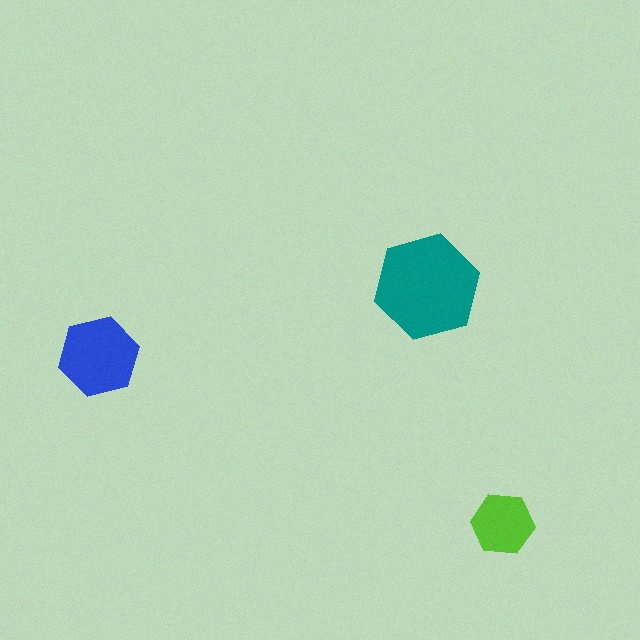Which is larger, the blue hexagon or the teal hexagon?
The teal one.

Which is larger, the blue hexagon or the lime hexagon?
The blue one.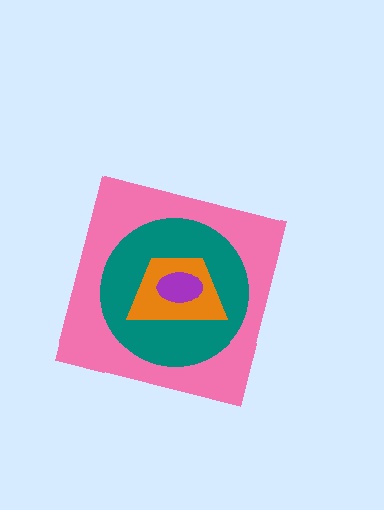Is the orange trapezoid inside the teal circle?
Yes.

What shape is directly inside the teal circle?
The orange trapezoid.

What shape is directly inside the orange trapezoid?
The purple ellipse.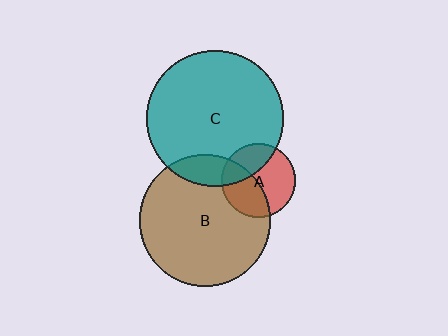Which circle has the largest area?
Circle C (teal).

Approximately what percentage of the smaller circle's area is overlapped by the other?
Approximately 15%.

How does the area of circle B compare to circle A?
Approximately 3.2 times.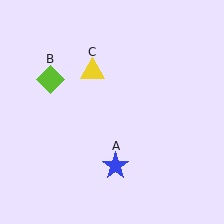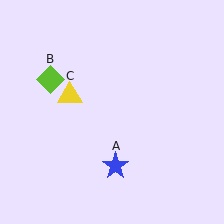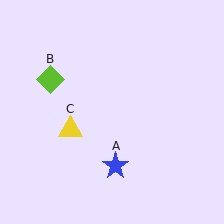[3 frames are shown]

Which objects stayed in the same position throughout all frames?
Blue star (object A) and lime diamond (object B) remained stationary.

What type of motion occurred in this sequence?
The yellow triangle (object C) rotated counterclockwise around the center of the scene.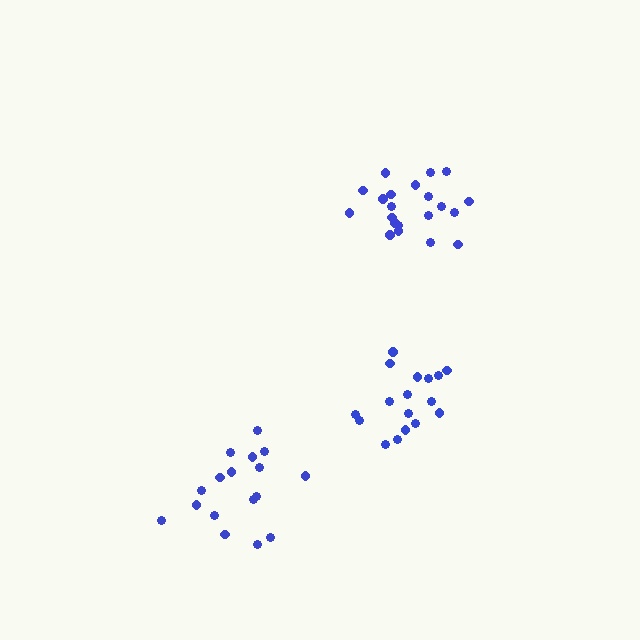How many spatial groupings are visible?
There are 3 spatial groupings.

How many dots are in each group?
Group 1: 17 dots, Group 2: 17 dots, Group 3: 21 dots (55 total).